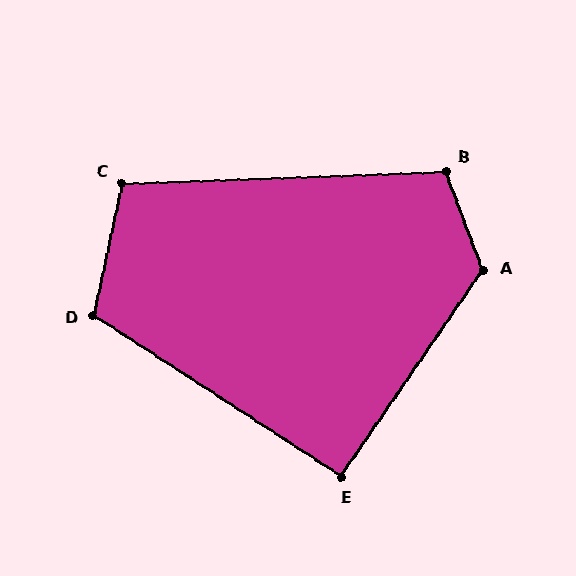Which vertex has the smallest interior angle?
E, at approximately 92 degrees.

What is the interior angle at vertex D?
Approximately 111 degrees (obtuse).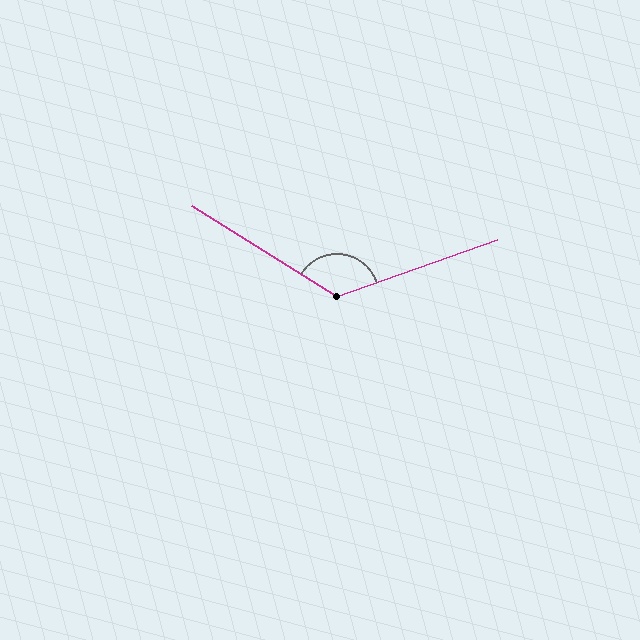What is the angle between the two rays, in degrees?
Approximately 129 degrees.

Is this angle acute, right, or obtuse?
It is obtuse.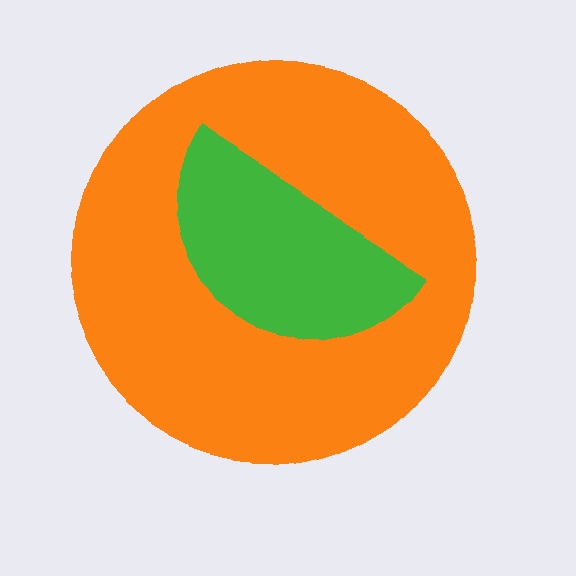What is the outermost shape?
The orange circle.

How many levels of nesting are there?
2.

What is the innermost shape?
The green semicircle.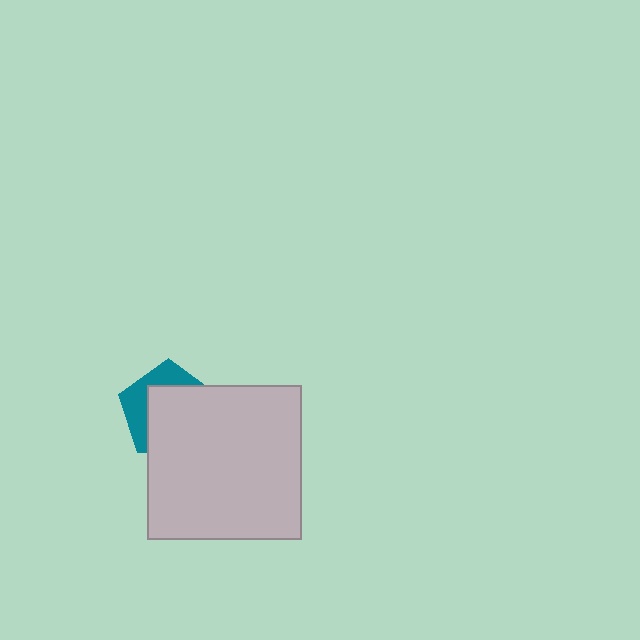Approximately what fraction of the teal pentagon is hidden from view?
Roughly 63% of the teal pentagon is hidden behind the light gray square.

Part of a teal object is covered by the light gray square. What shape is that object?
It is a pentagon.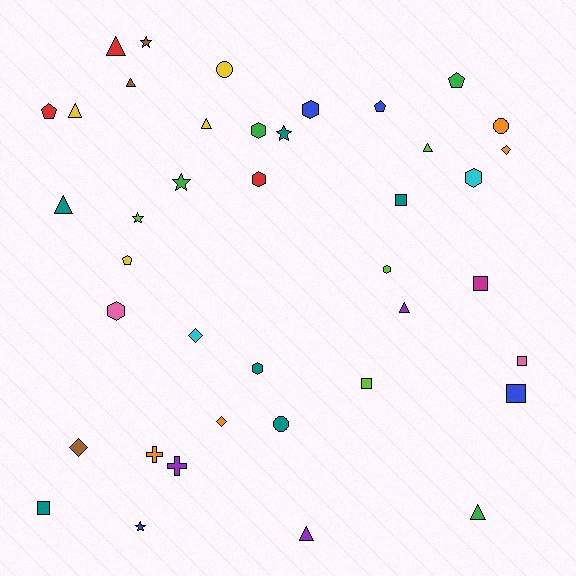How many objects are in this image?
There are 40 objects.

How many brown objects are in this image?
There are 3 brown objects.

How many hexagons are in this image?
There are 7 hexagons.